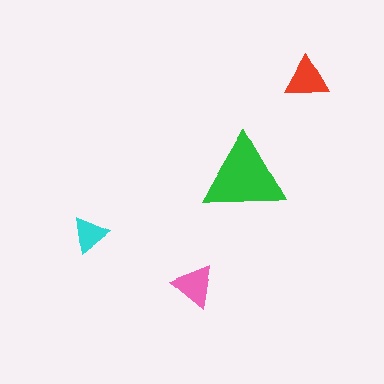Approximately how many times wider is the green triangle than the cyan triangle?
About 2.5 times wider.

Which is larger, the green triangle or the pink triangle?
The green one.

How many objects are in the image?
There are 4 objects in the image.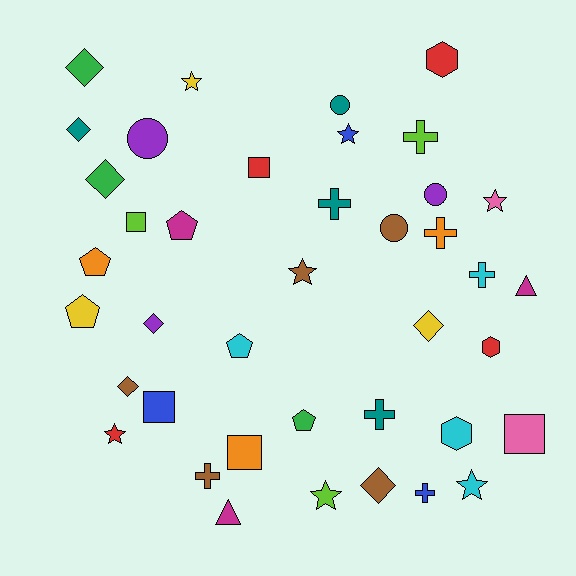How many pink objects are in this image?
There are 2 pink objects.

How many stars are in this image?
There are 7 stars.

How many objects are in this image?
There are 40 objects.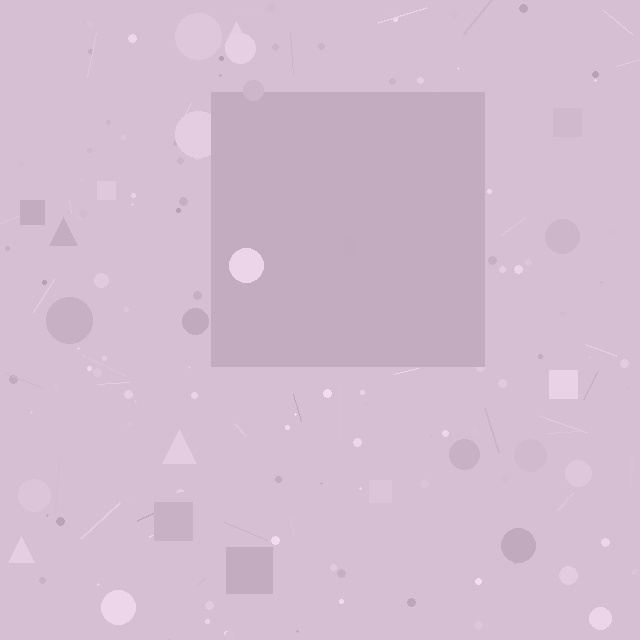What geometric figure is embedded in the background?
A square is embedded in the background.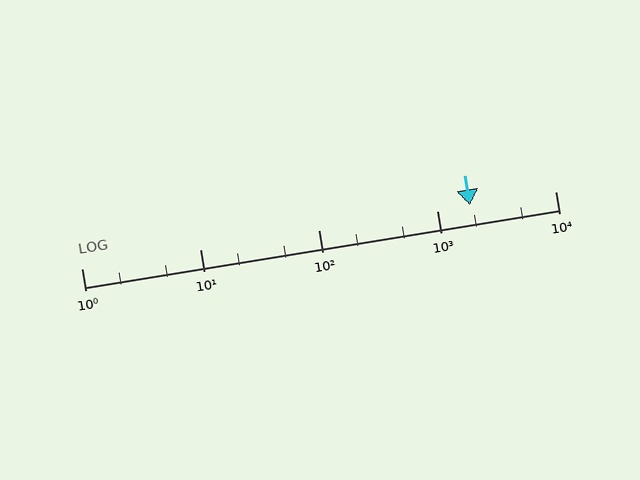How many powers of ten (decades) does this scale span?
The scale spans 4 decades, from 1 to 10000.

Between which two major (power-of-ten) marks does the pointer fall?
The pointer is between 1000 and 10000.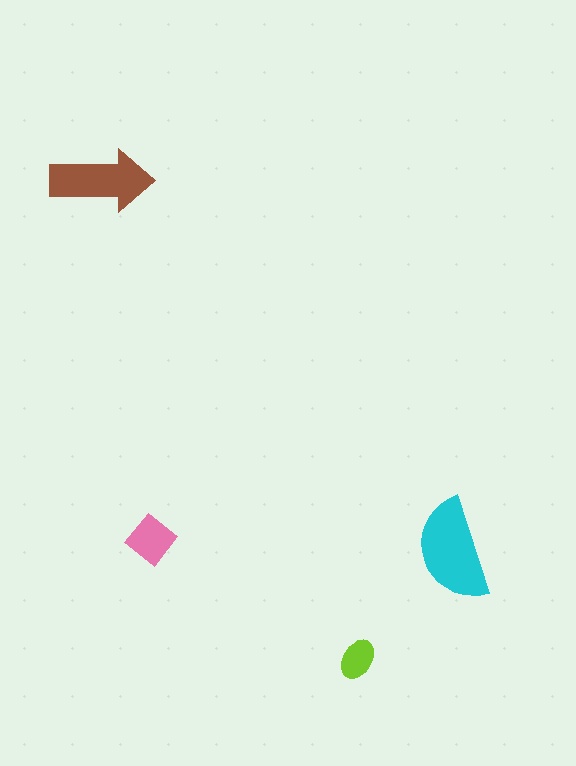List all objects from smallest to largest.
The lime ellipse, the pink diamond, the brown arrow, the cyan semicircle.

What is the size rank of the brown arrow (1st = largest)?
2nd.